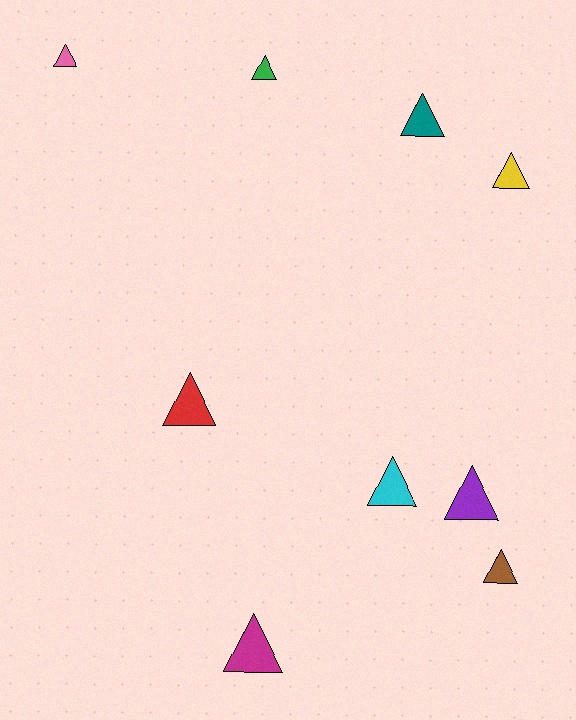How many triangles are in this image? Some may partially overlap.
There are 9 triangles.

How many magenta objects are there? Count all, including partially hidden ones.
There is 1 magenta object.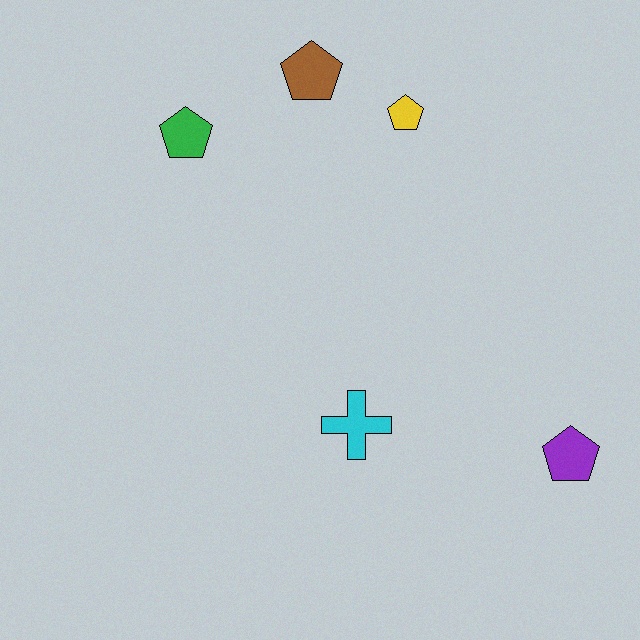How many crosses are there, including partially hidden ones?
There is 1 cross.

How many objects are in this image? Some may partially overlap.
There are 5 objects.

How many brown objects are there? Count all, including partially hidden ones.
There is 1 brown object.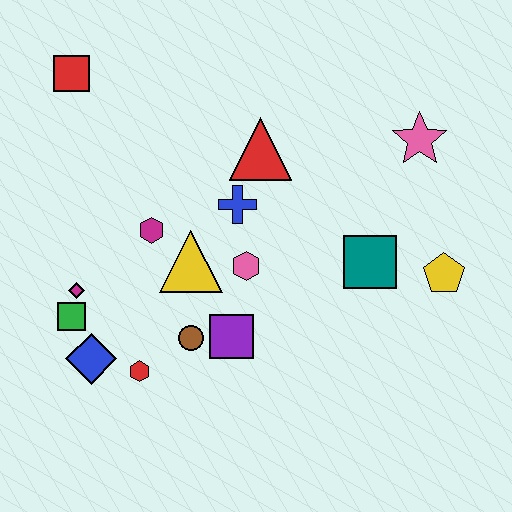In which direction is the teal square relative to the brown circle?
The teal square is to the right of the brown circle.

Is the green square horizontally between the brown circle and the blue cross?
No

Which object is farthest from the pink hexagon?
The red square is farthest from the pink hexagon.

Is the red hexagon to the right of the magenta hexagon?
No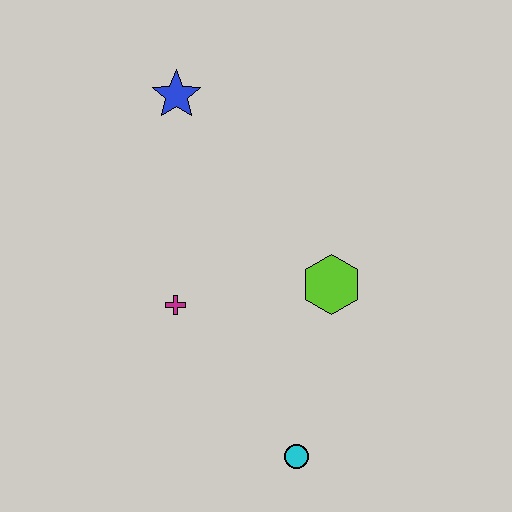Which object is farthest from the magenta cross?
The blue star is farthest from the magenta cross.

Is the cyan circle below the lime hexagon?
Yes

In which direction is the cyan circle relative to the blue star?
The cyan circle is below the blue star.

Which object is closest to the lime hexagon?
The magenta cross is closest to the lime hexagon.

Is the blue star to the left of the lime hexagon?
Yes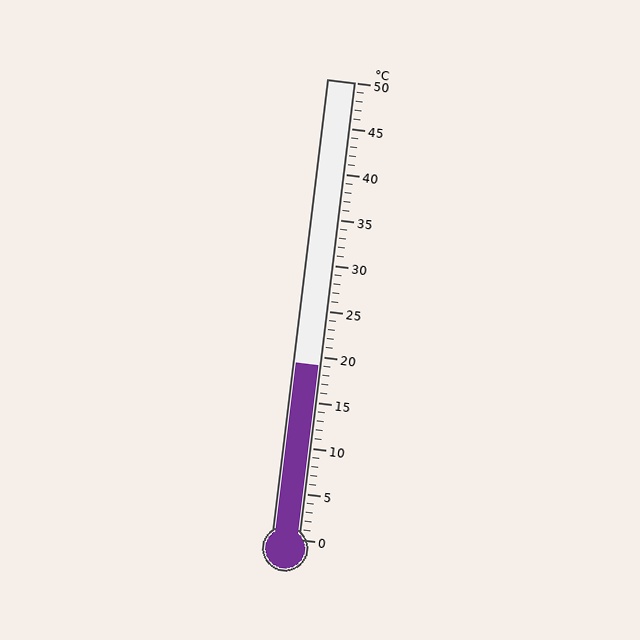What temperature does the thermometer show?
The thermometer shows approximately 19°C.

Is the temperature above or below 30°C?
The temperature is below 30°C.